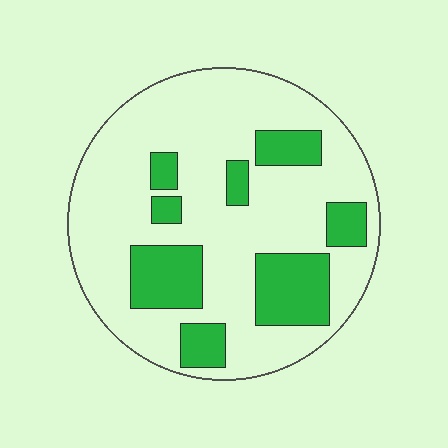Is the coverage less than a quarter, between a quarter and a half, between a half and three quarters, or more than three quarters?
Between a quarter and a half.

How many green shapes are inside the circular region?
8.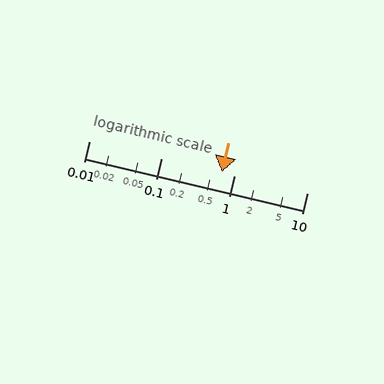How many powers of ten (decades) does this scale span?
The scale spans 3 decades, from 0.01 to 10.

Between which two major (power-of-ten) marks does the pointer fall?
The pointer is between 0.1 and 1.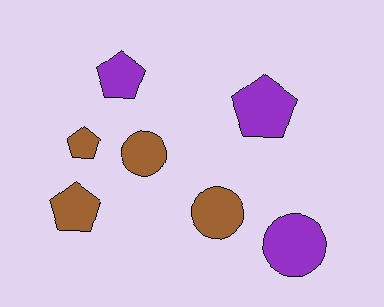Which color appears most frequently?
Brown, with 4 objects.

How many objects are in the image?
There are 7 objects.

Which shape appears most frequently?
Pentagon, with 4 objects.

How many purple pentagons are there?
There are 2 purple pentagons.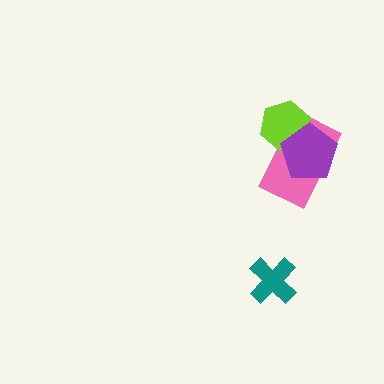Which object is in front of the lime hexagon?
The purple pentagon is in front of the lime hexagon.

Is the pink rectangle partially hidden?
Yes, it is partially covered by another shape.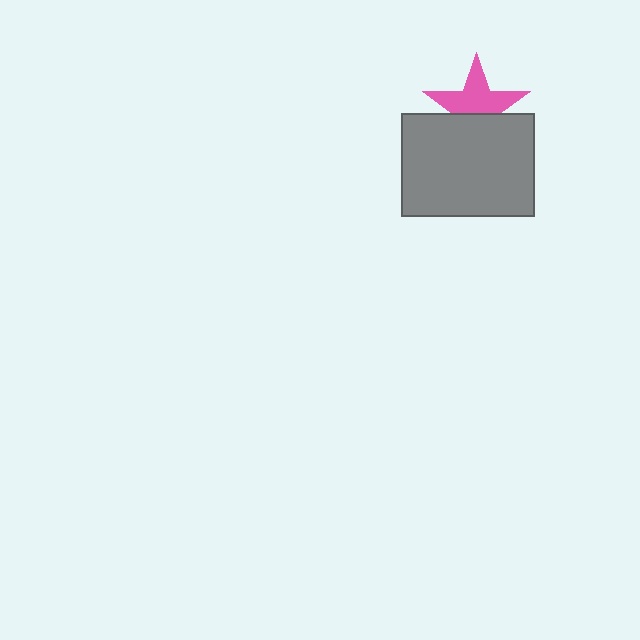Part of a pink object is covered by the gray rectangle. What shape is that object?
It is a star.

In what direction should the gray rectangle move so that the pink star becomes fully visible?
The gray rectangle should move down. That is the shortest direction to clear the overlap and leave the pink star fully visible.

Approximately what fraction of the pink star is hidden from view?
Roughly 40% of the pink star is hidden behind the gray rectangle.